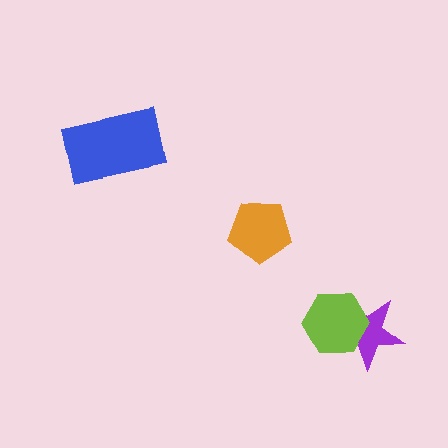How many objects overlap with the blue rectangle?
0 objects overlap with the blue rectangle.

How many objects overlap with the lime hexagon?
1 object overlaps with the lime hexagon.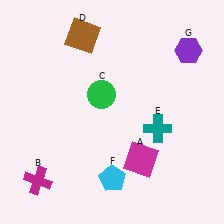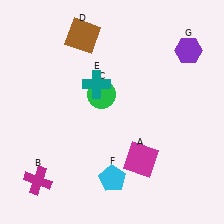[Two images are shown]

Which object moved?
The teal cross (E) moved left.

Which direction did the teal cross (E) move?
The teal cross (E) moved left.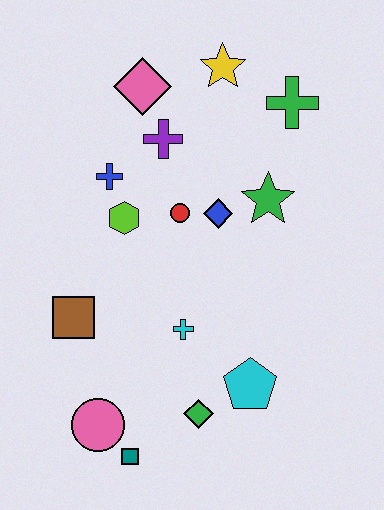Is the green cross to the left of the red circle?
No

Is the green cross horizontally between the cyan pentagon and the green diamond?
No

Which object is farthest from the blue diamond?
The teal square is farthest from the blue diamond.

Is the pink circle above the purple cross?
No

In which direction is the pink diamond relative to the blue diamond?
The pink diamond is above the blue diamond.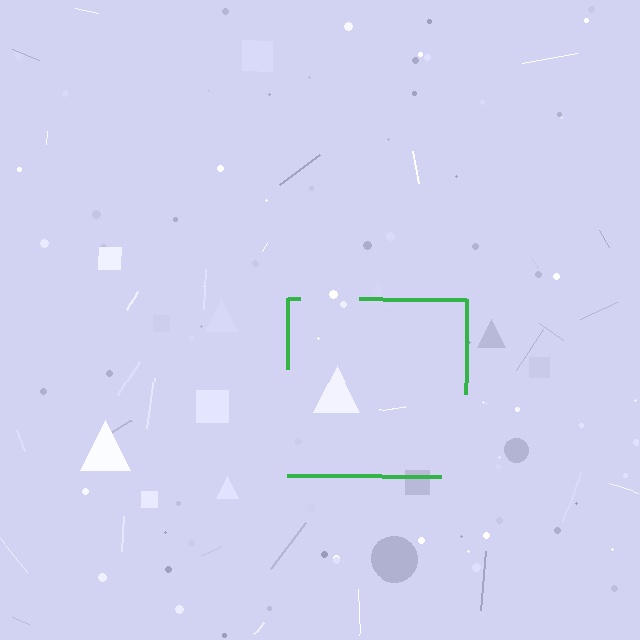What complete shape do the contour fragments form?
The contour fragments form a square.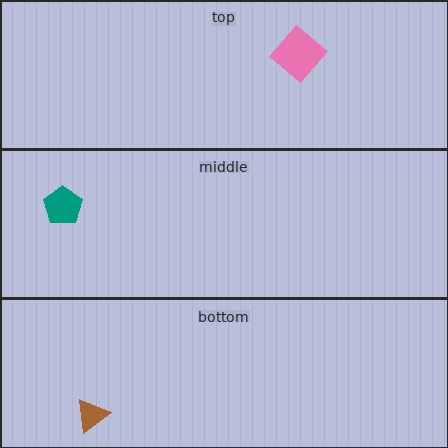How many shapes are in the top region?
1.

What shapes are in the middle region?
The teal pentagon.